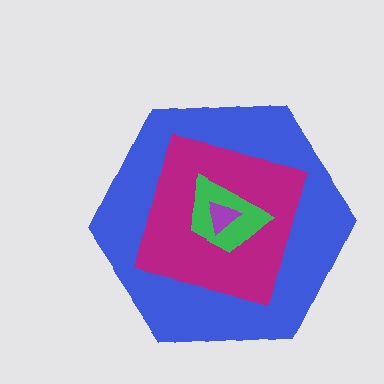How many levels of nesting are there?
4.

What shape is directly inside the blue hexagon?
The magenta square.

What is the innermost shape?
The purple triangle.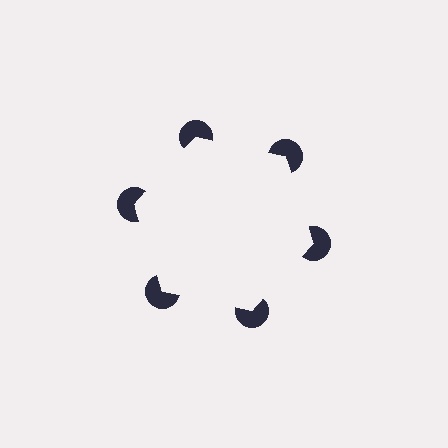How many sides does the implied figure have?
6 sides.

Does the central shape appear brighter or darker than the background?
It typically appears slightly brighter than the background, even though no actual brightness change is drawn.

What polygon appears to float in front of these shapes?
An illusory hexagon — its edges are inferred from the aligned wedge cuts in the pac-man discs, not physically drawn.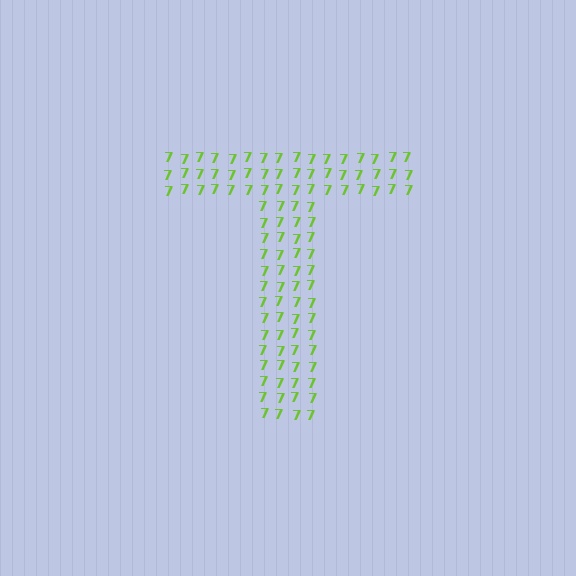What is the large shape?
The large shape is the letter T.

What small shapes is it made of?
It is made of small digit 7's.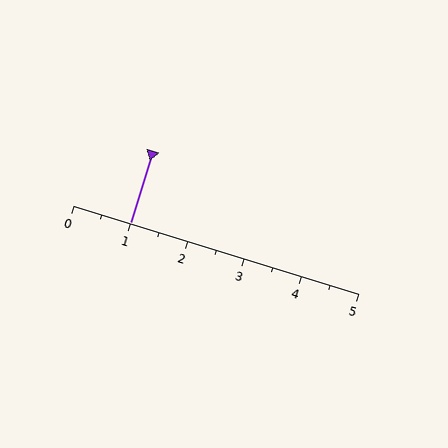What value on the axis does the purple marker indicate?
The marker indicates approximately 1.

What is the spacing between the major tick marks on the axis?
The major ticks are spaced 1 apart.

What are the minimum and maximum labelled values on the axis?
The axis runs from 0 to 5.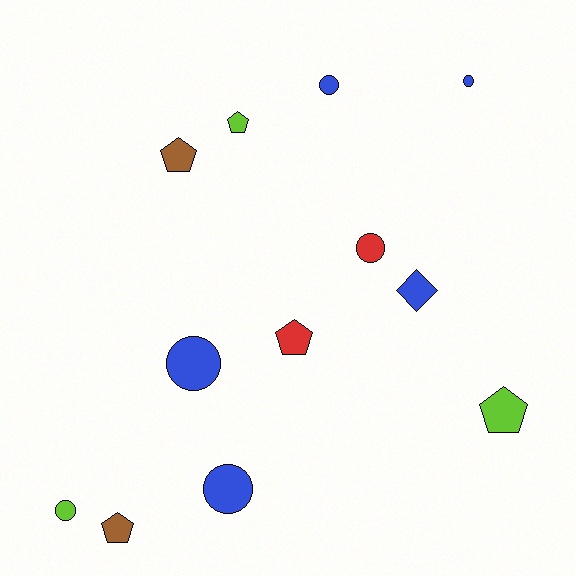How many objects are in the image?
There are 12 objects.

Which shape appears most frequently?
Circle, with 6 objects.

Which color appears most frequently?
Blue, with 5 objects.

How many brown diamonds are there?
There are no brown diamonds.